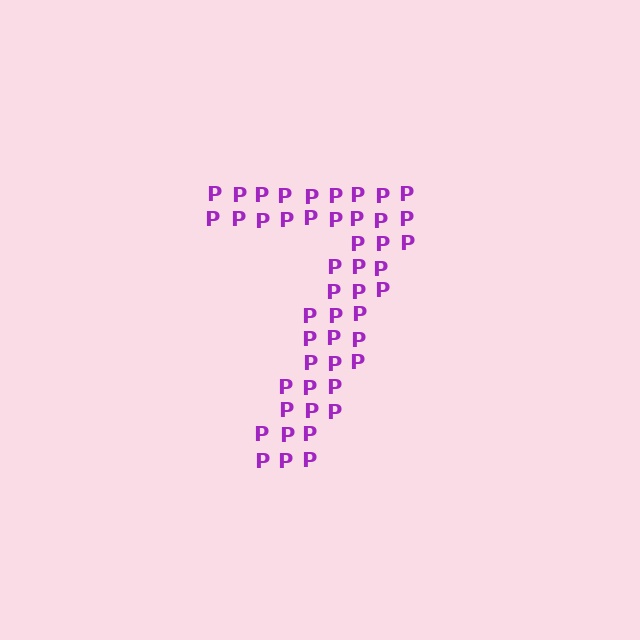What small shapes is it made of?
It is made of small letter P's.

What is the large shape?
The large shape is the digit 7.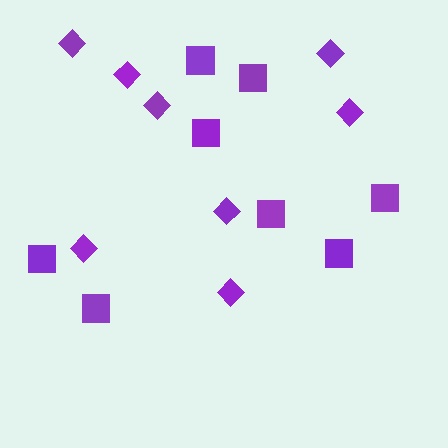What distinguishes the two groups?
There are 2 groups: one group of squares (8) and one group of diamonds (8).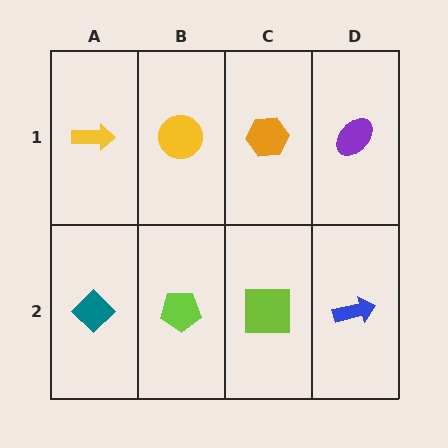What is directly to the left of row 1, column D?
An orange hexagon.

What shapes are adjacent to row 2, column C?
An orange hexagon (row 1, column C), a lime pentagon (row 2, column B), a blue arrow (row 2, column D).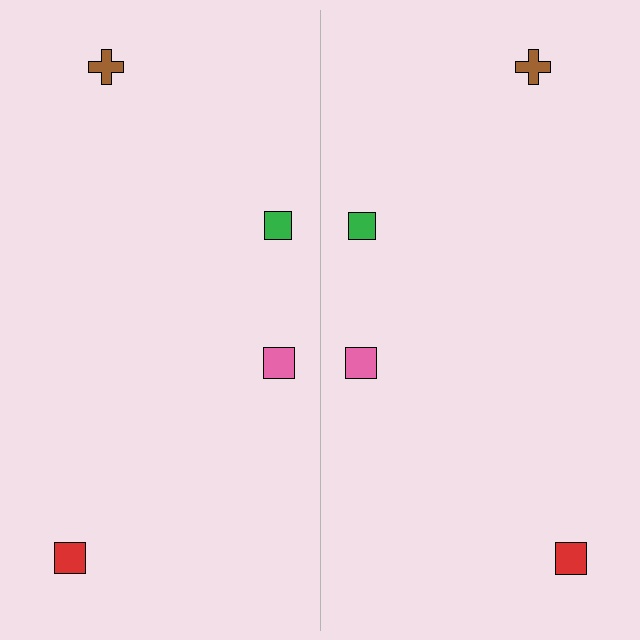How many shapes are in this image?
There are 8 shapes in this image.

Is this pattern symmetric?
Yes, this pattern has bilateral (reflection) symmetry.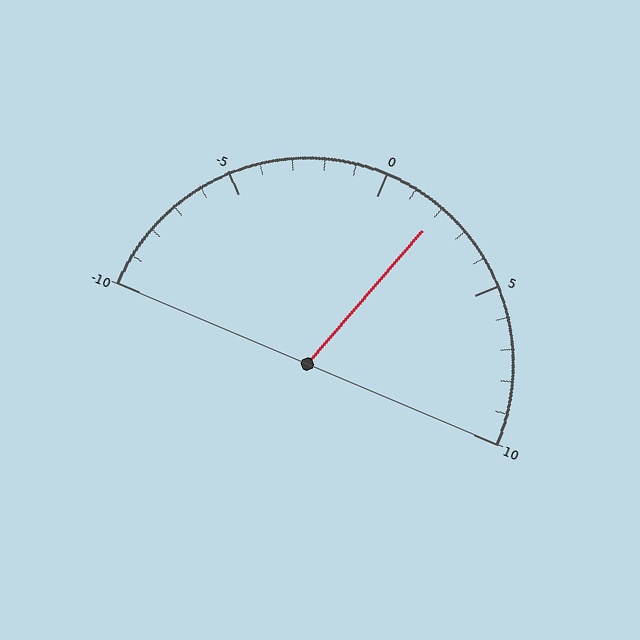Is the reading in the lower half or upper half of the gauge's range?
The reading is in the upper half of the range (-10 to 10).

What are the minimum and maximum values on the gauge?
The gauge ranges from -10 to 10.